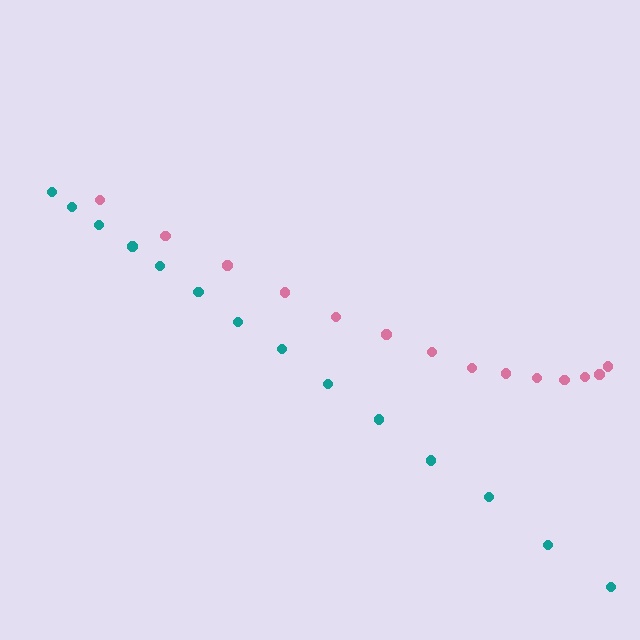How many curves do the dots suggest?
There are 2 distinct paths.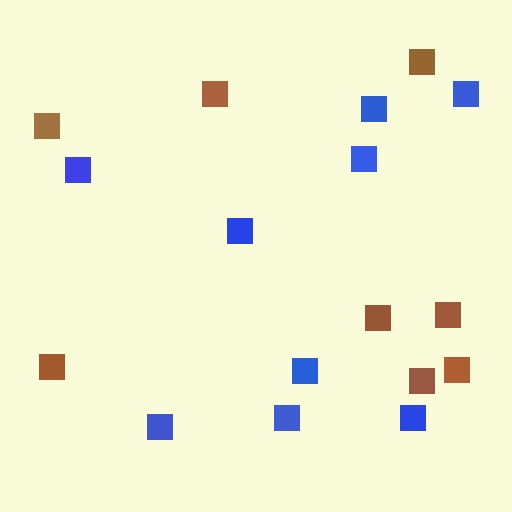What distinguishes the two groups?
There are 2 groups: one group of brown squares (8) and one group of blue squares (9).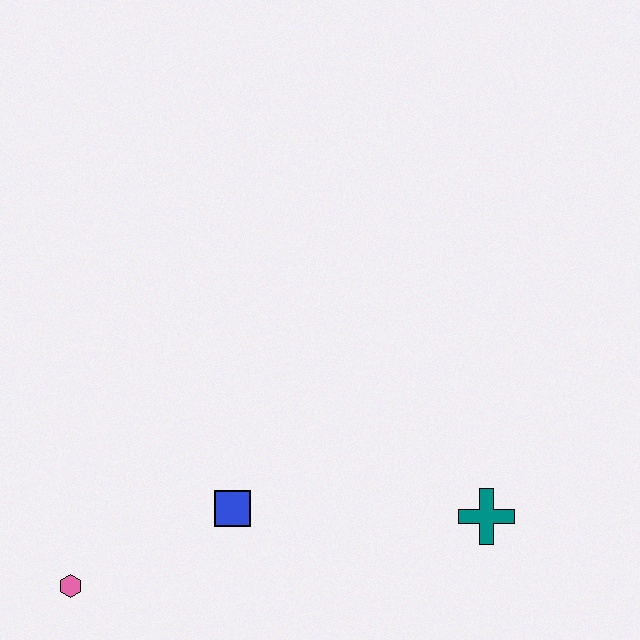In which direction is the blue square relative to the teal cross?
The blue square is to the left of the teal cross.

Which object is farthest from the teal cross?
The pink hexagon is farthest from the teal cross.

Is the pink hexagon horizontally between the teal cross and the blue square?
No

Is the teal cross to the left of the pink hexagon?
No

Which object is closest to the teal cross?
The blue square is closest to the teal cross.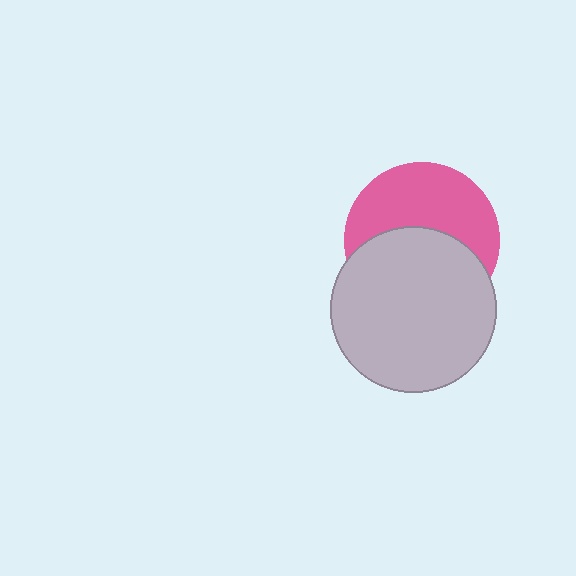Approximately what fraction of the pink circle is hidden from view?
Roughly 50% of the pink circle is hidden behind the light gray circle.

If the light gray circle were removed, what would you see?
You would see the complete pink circle.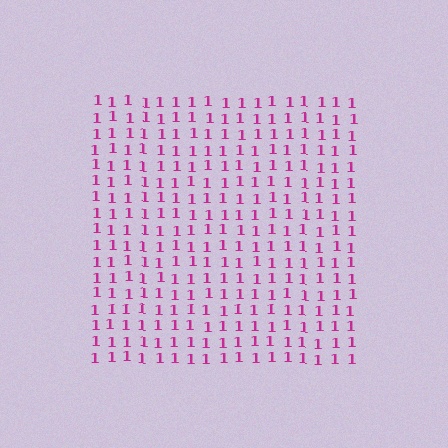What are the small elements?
The small elements are digit 1's.